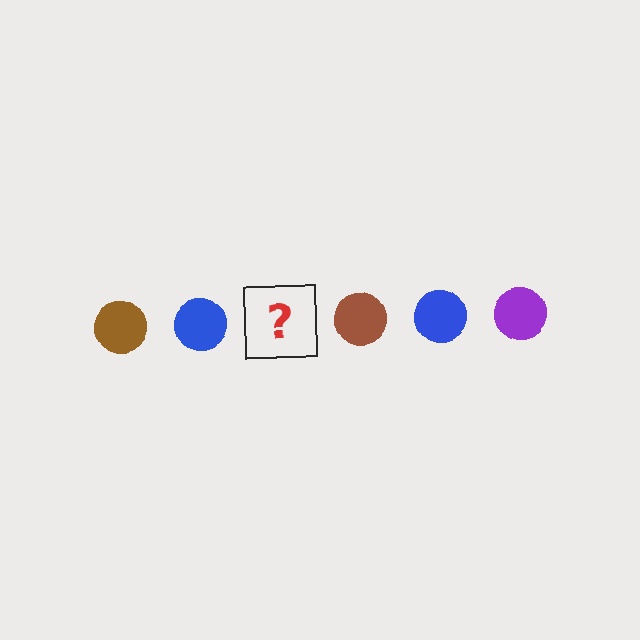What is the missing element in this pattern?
The missing element is a purple circle.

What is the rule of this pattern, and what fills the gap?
The rule is that the pattern cycles through brown, blue, purple circles. The gap should be filled with a purple circle.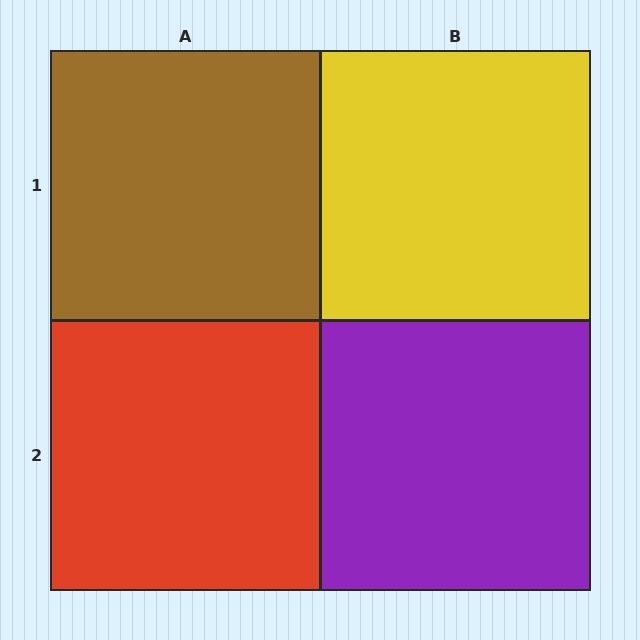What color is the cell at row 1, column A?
Brown.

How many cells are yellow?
1 cell is yellow.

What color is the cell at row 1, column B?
Yellow.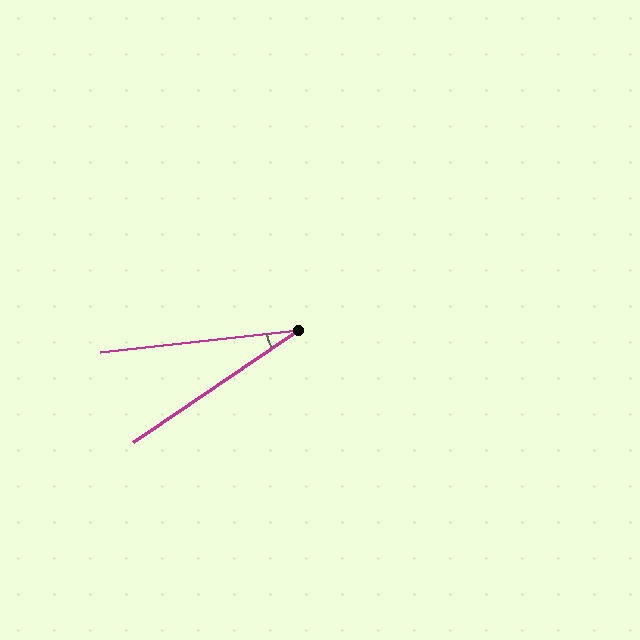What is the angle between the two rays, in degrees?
Approximately 28 degrees.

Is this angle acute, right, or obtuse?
It is acute.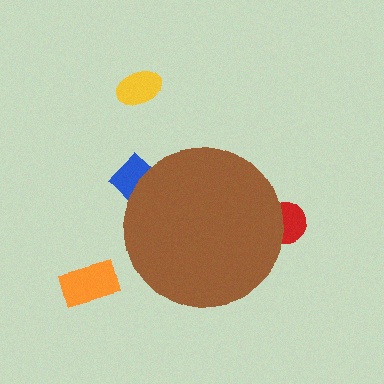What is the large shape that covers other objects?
A brown circle.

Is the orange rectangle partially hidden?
No, the orange rectangle is fully visible.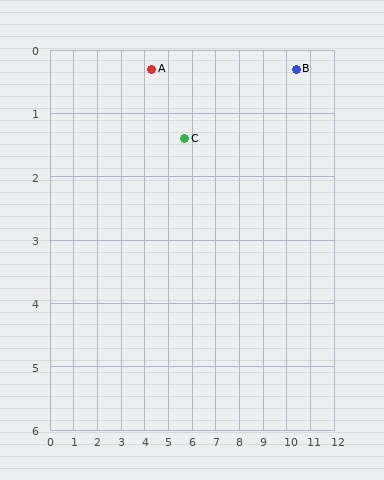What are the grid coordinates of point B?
Point B is at approximately (10.4, 0.3).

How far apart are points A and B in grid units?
Points A and B are about 6.1 grid units apart.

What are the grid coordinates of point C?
Point C is at approximately (5.7, 1.4).